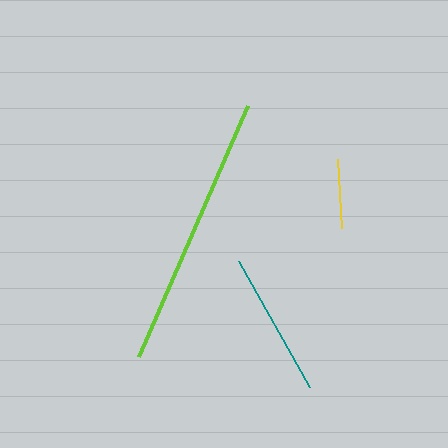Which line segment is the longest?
The lime line is the longest at approximately 274 pixels.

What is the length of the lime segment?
The lime segment is approximately 274 pixels long.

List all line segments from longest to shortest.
From longest to shortest: lime, teal, yellow.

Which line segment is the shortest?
The yellow line is the shortest at approximately 68 pixels.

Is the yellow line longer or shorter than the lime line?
The lime line is longer than the yellow line.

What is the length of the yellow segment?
The yellow segment is approximately 68 pixels long.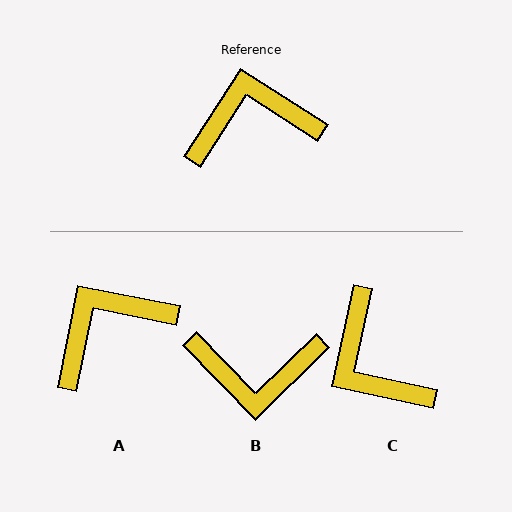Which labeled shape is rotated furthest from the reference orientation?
B, about 167 degrees away.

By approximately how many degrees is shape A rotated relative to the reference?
Approximately 21 degrees counter-clockwise.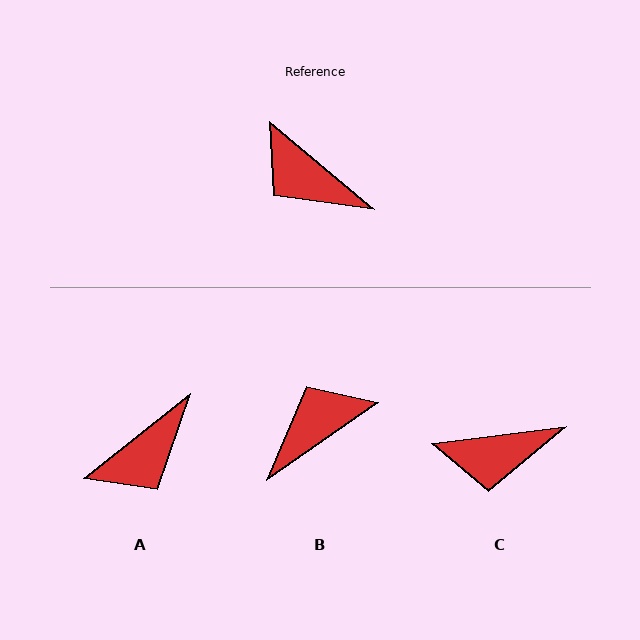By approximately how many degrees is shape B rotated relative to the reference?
Approximately 105 degrees clockwise.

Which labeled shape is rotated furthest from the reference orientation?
B, about 105 degrees away.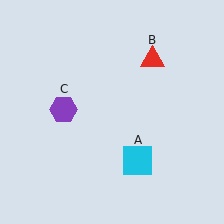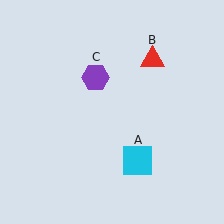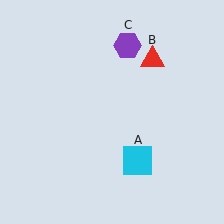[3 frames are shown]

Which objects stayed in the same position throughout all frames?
Cyan square (object A) and red triangle (object B) remained stationary.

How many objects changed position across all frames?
1 object changed position: purple hexagon (object C).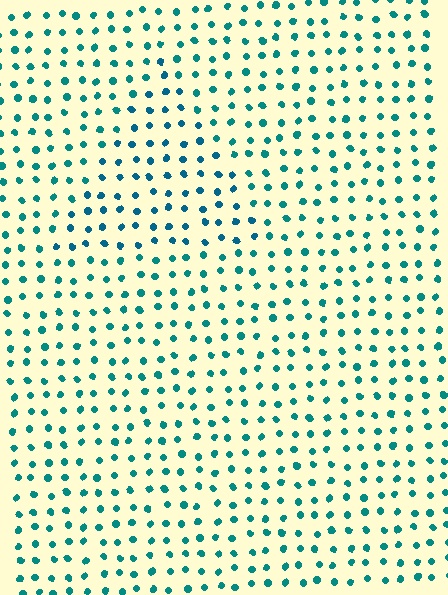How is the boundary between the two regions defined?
The boundary is defined purely by a slight shift in hue (about 20 degrees). Spacing, size, and orientation are identical on both sides.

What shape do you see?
I see a triangle.